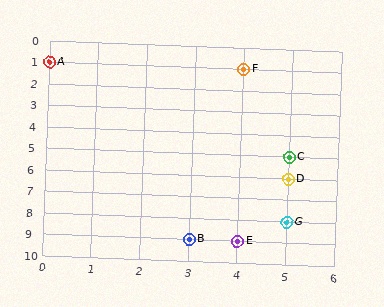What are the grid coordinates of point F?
Point F is at grid coordinates (4, 1).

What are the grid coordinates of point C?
Point C is at grid coordinates (5, 5).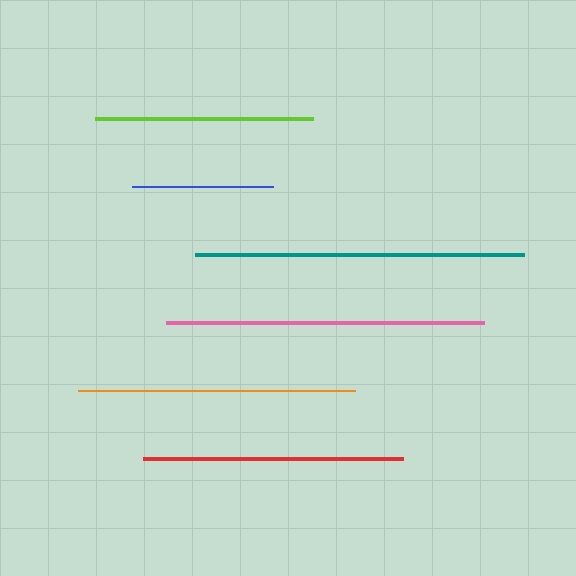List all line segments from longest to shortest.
From longest to shortest: teal, pink, orange, red, lime, blue.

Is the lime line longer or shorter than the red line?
The red line is longer than the lime line.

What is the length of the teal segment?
The teal segment is approximately 330 pixels long.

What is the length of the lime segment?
The lime segment is approximately 218 pixels long.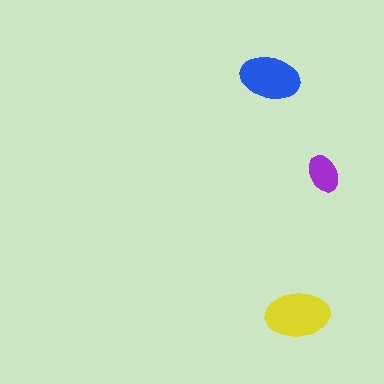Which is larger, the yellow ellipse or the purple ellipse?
The yellow one.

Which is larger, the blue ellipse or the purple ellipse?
The blue one.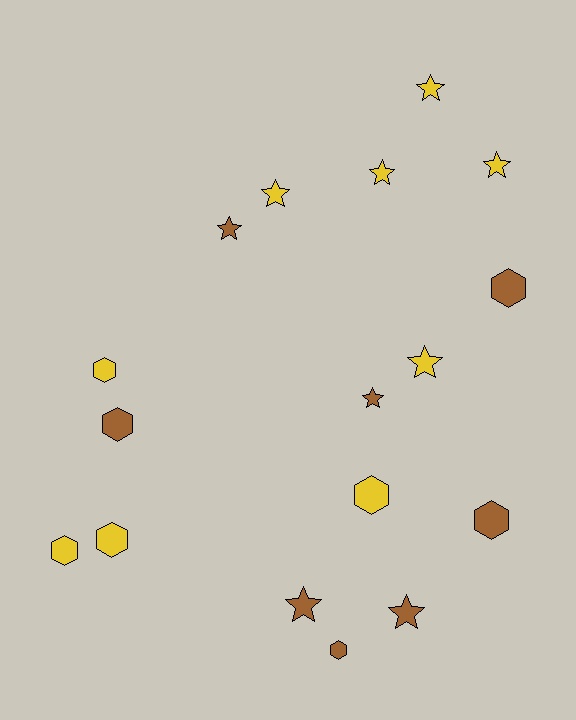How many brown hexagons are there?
There are 4 brown hexagons.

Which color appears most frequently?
Yellow, with 9 objects.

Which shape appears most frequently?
Star, with 9 objects.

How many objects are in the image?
There are 17 objects.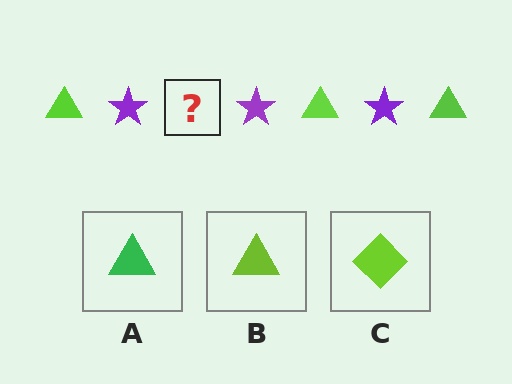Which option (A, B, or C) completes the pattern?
B.